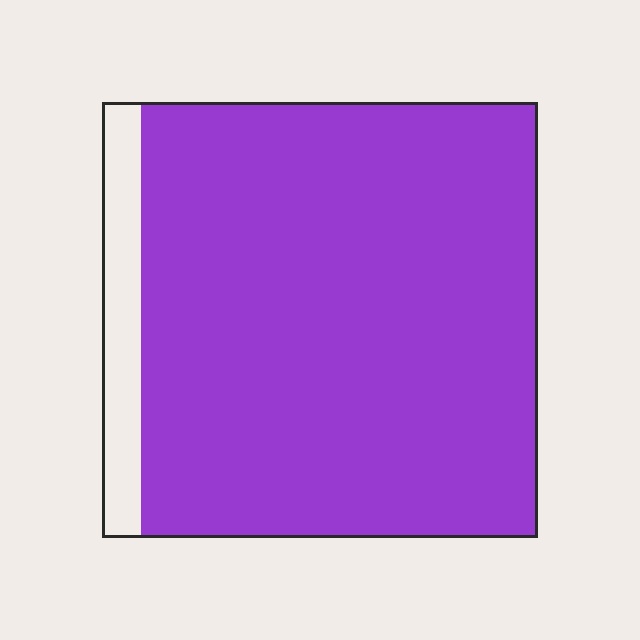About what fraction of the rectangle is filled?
About nine tenths (9/10).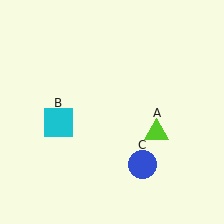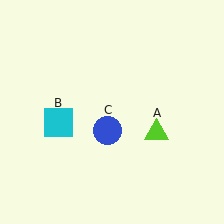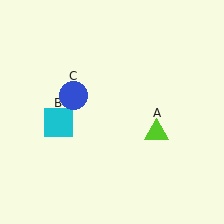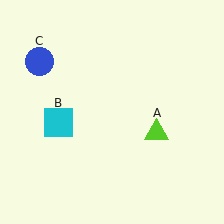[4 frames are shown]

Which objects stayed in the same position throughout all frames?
Lime triangle (object A) and cyan square (object B) remained stationary.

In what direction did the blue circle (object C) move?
The blue circle (object C) moved up and to the left.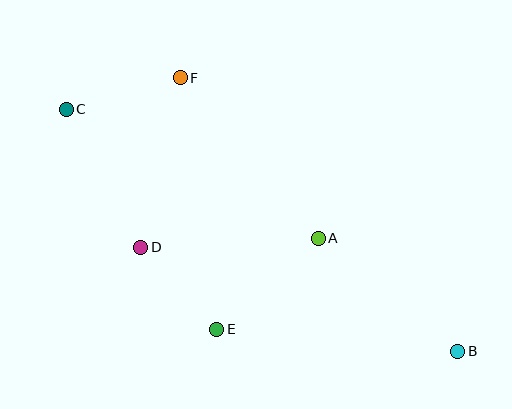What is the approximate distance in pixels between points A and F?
The distance between A and F is approximately 212 pixels.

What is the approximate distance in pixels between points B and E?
The distance between B and E is approximately 242 pixels.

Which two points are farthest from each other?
Points B and C are farthest from each other.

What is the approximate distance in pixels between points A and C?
The distance between A and C is approximately 283 pixels.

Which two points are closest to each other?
Points D and E are closest to each other.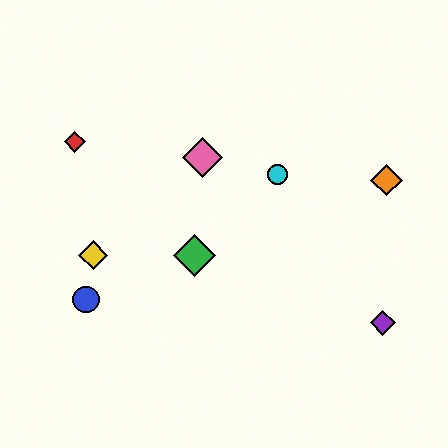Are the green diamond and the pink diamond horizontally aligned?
No, the green diamond is at y≈255 and the pink diamond is at y≈157.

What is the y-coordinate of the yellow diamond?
The yellow diamond is at y≈255.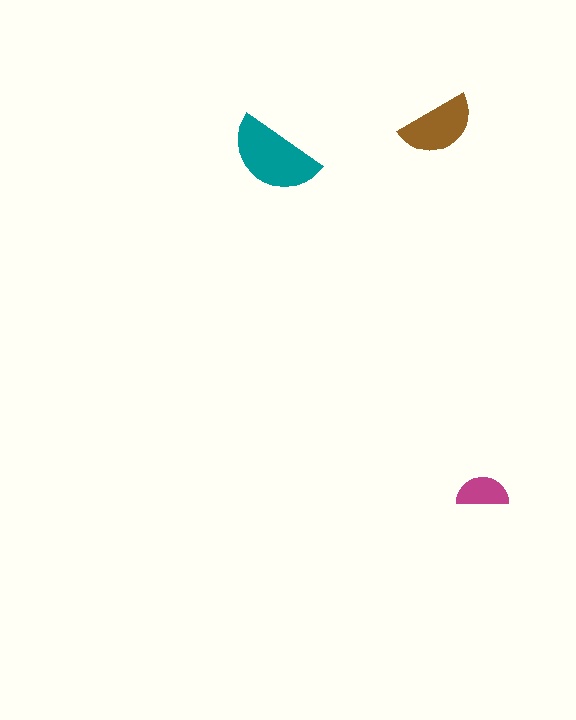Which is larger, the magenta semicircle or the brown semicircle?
The brown one.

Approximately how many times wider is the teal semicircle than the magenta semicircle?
About 2 times wider.